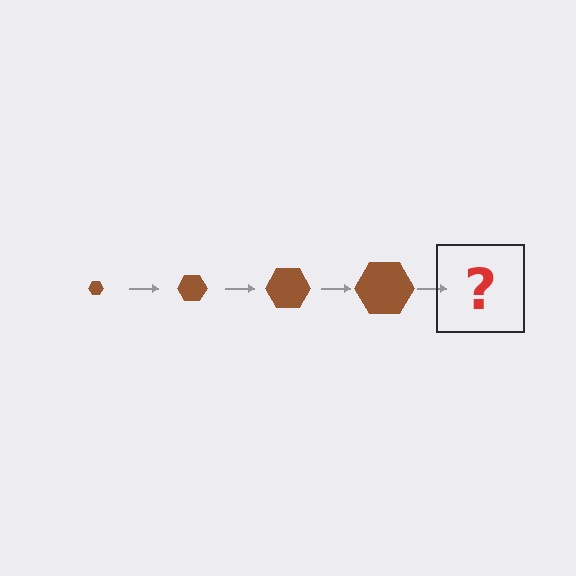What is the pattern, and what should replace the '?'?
The pattern is that the hexagon gets progressively larger each step. The '?' should be a brown hexagon, larger than the previous one.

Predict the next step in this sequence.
The next step is a brown hexagon, larger than the previous one.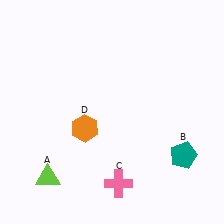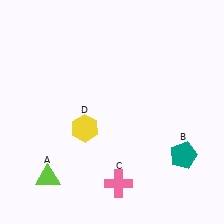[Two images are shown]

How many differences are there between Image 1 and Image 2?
There is 1 difference between the two images.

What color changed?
The hexagon (D) changed from orange in Image 1 to yellow in Image 2.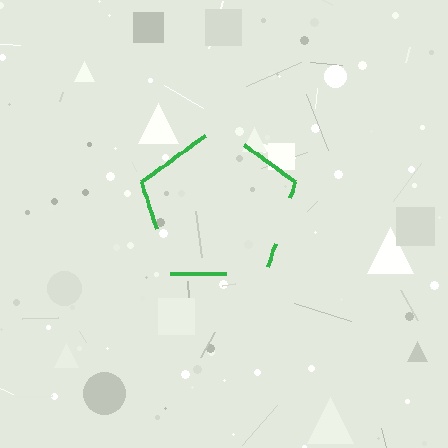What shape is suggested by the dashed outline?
The dashed outline suggests a pentagon.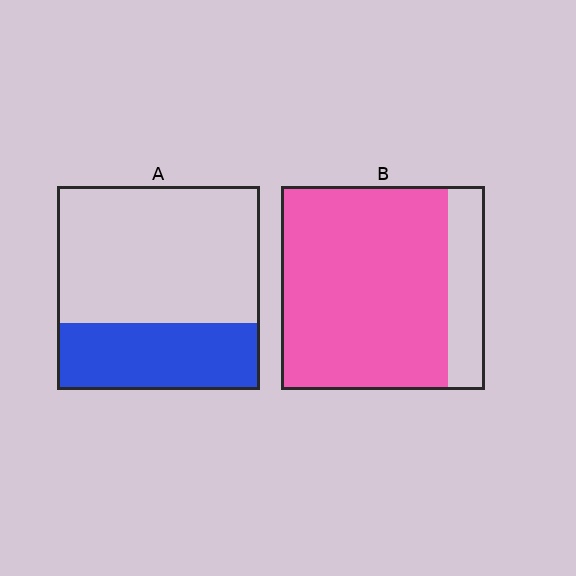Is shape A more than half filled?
No.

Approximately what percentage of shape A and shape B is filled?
A is approximately 35% and B is approximately 80%.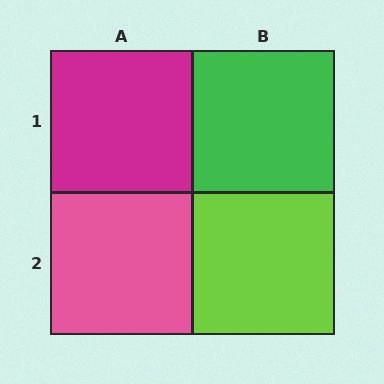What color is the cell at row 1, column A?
Magenta.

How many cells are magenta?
1 cell is magenta.